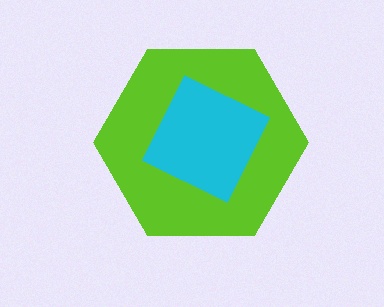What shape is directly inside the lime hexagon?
The cyan square.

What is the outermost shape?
The lime hexagon.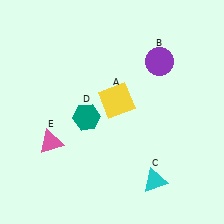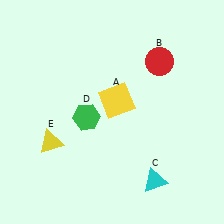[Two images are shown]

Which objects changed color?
B changed from purple to red. D changed from teal to green. E changed from pink to yellow.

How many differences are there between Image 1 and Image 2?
There are 3 differences between the two images.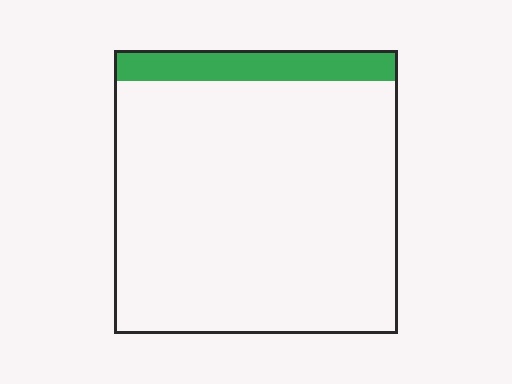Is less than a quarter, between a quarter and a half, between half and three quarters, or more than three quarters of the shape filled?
Less than a quarter.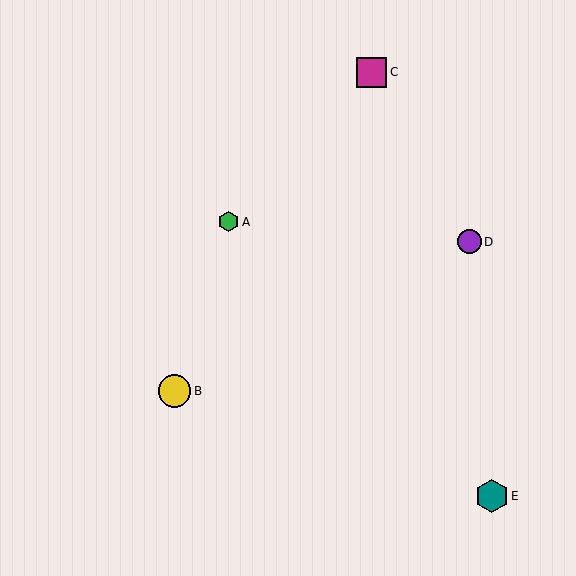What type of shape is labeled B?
Shape B is a yellow circle.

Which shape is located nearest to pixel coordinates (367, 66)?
The magenta square (labeled C) at (371, 72) is nearest to that location.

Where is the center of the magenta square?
The center of the magenta square is at (371, 72).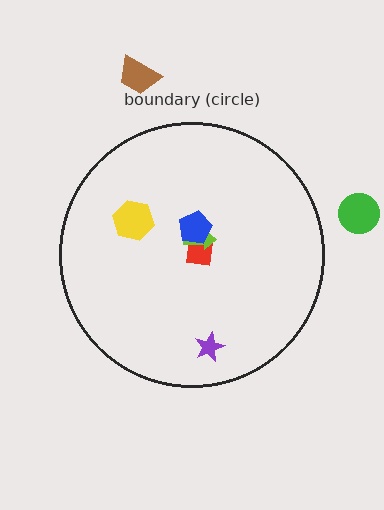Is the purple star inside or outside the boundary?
Inside.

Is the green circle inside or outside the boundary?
Outside.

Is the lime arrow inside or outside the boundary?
Inside.